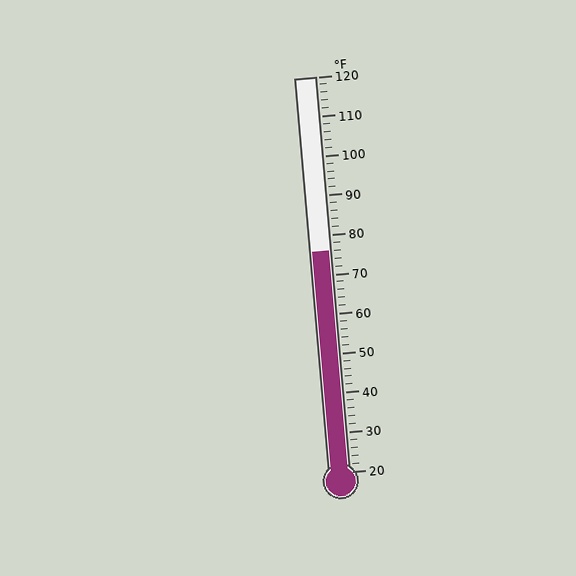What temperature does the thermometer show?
The thermometer shows approximately 76°F.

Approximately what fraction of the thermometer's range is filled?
The thermometer is filled to approximately 55% of its range.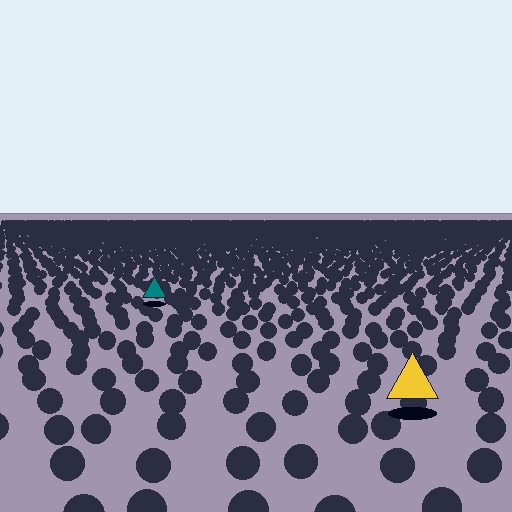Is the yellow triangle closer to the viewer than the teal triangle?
Yes. The yellow triangle is closer — you can tell from the texture gradient: the ground texture is coarser near it.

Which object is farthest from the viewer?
The teal triangle is farthest from the viewer. It appears smaller and the ground texture around it is denser.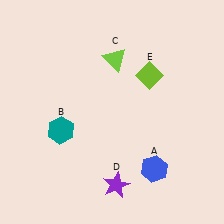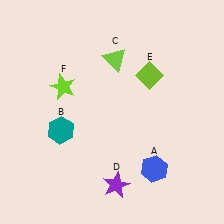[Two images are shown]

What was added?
A lime star (F) was added in Image 2.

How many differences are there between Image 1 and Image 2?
There is 1 difference between the two images.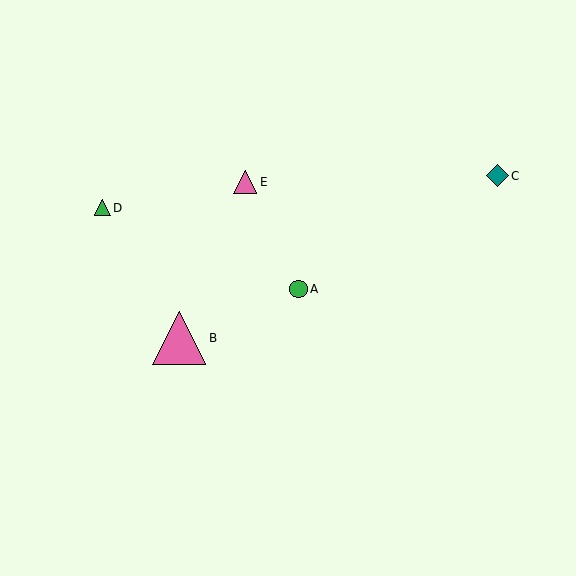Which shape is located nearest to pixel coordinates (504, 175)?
The teal diamond (labeled C) at (497, 176) is nearest to that location.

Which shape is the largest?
The pink triangle (labeled B) is the largest.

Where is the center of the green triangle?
The center of the green triangle is at (102, 208).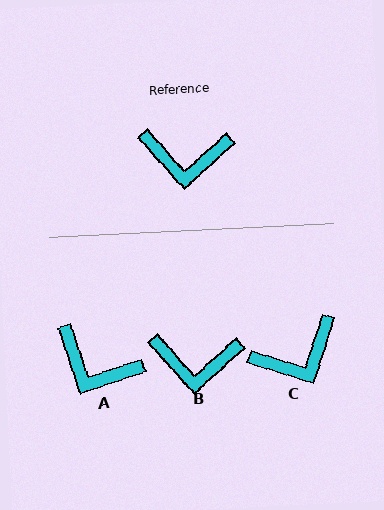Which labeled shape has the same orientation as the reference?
B.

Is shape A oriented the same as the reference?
No, it is off by about 24 degrees.